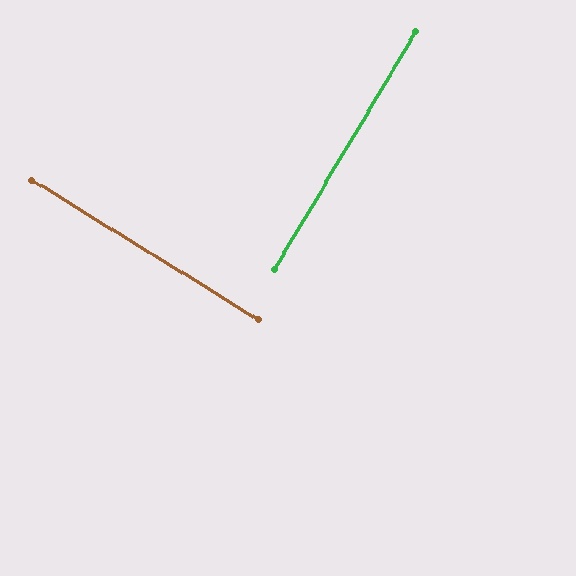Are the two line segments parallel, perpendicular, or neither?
Perpendicular — they meet at approximately 89°.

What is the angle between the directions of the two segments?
Approximately 89 degrees.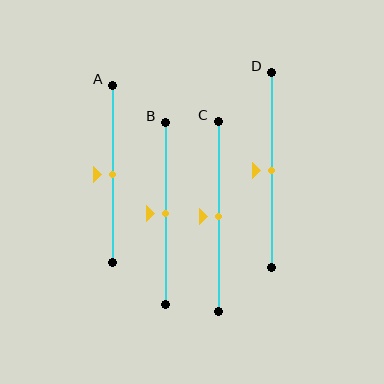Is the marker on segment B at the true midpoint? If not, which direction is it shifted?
Yes, the marker on segment B is at the true midpoint.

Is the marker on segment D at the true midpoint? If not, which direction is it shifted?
Yes, the marker on segment D is at the true midpoint.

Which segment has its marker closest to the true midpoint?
Segment A has its marker closest to the true midpoint.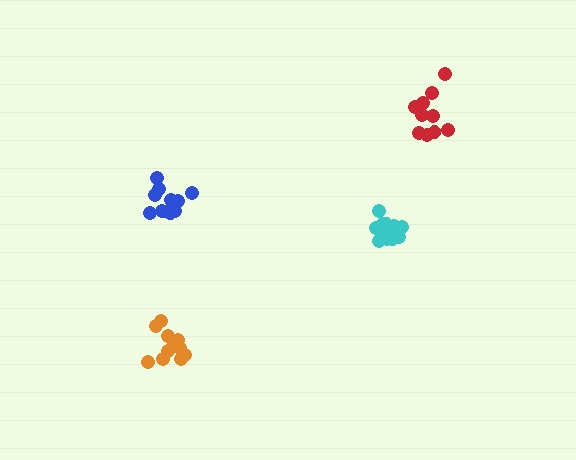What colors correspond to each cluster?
The clusters are colored: cyan, red, blue, orange.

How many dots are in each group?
Group 1: 14 dots, Group 2: 10 dots, Group 3: 11 dots, Group 4: 11 dots (46 total).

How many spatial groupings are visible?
There are 4 spatial groupings.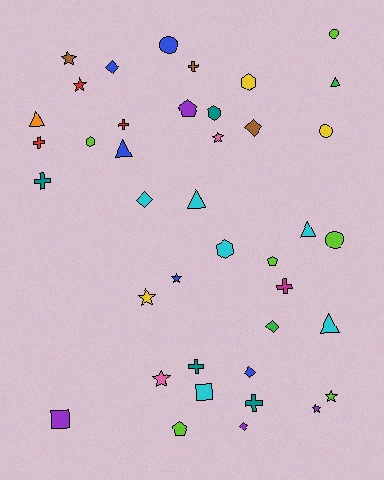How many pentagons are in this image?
There are 3 pentagons.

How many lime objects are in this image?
There are 6 lime objects.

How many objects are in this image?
There are 40 objects.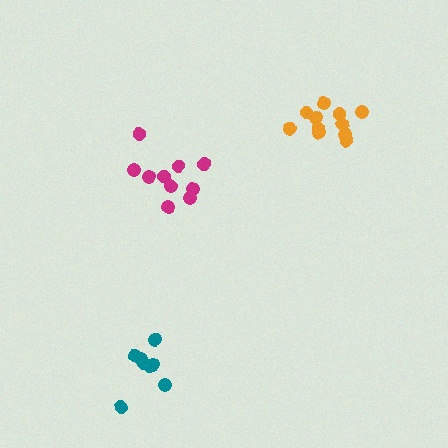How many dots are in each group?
Group 1: 11 dots, Group 2: 11 dots, Group 3: 8 dots (30 total).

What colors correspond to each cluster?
The clusters are colored: orange, magenta, teal.